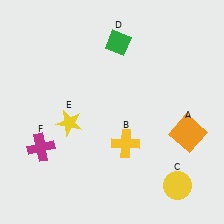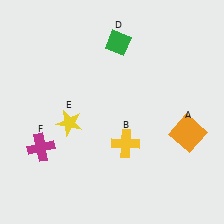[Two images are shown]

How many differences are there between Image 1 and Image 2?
There is 1 difference between the two images.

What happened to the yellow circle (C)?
The yellow circle (C) was removed in Image 2. It was in the bottom-right area of Image 1.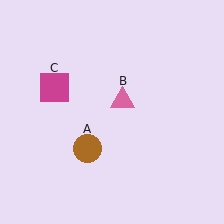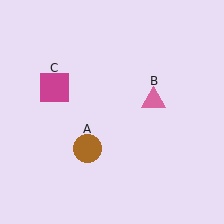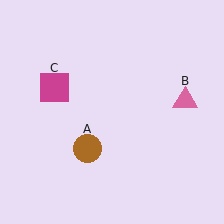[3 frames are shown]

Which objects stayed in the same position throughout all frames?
Brown circle (object A) and magenta square (object C) remained stationary.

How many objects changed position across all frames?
1 object changed position: pink triangle (object B).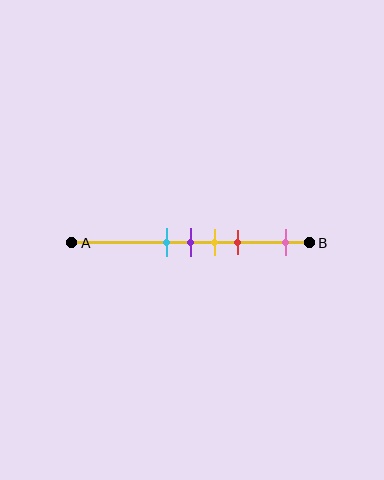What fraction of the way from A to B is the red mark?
The red mark is approximately 70% (0.7) of the way from A to B.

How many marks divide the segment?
There are 5 marks dividing the segment.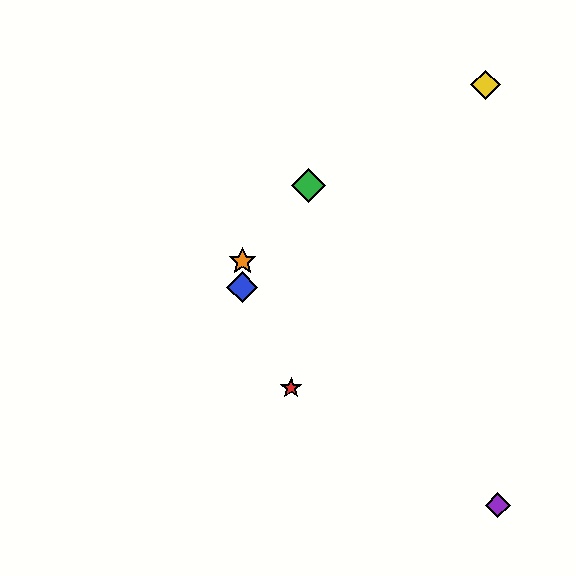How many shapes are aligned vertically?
2 shapes (the blue diamond, the orange star) are aligned vertically.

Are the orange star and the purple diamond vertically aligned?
No, the orange star is at x≈242 and the purple diamond is at x≈498.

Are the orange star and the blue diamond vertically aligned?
Yes, both are at x≈242.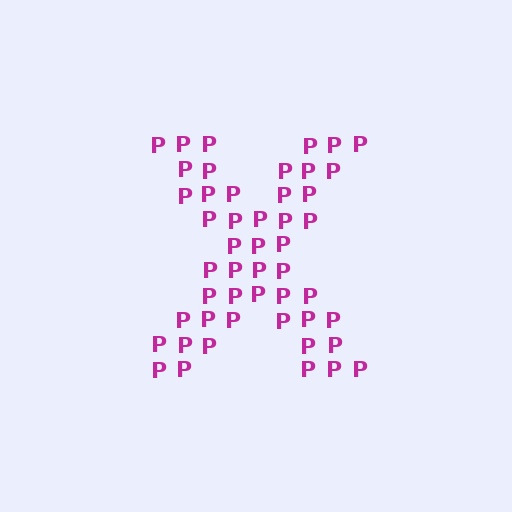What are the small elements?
The small elements are letter P's.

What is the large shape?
The large shape is the letter X.